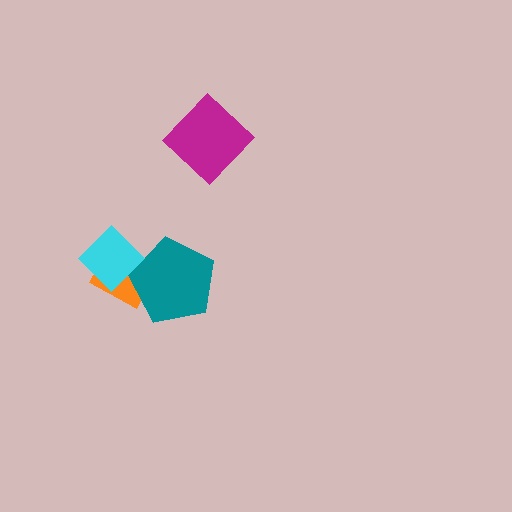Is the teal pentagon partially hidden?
Yes, it is partially covered by another shape.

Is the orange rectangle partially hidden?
Yes, it is partially covered by another shape.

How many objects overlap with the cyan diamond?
2 objects overlap with the cyan diamond.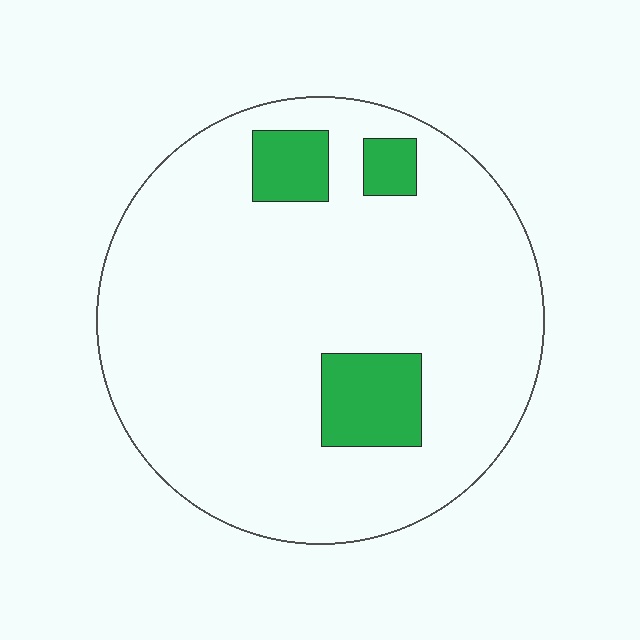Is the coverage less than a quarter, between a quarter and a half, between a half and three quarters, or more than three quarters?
Less than a quarter.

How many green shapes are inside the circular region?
3.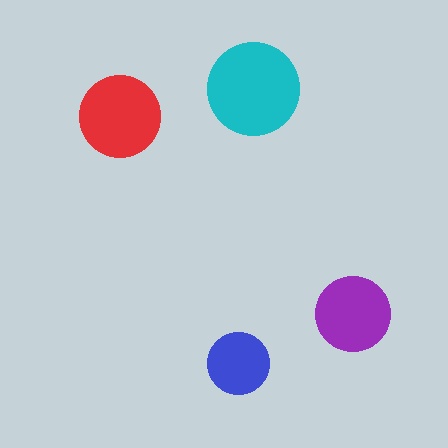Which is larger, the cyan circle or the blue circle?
The cyan one.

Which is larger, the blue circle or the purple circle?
The purple one.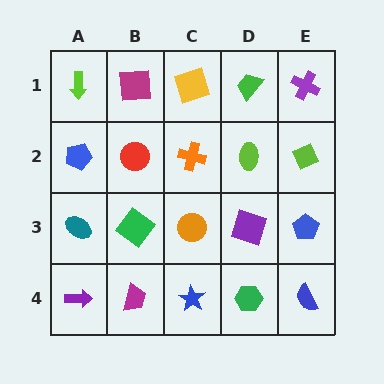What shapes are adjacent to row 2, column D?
A green trapezoid (row 1, column D), a purple square (row 3, column D), an orange cross (row 2, column C), a lime diamond (row 2, column E).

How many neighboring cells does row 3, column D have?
4.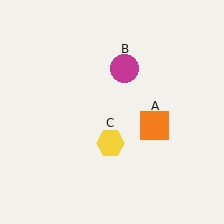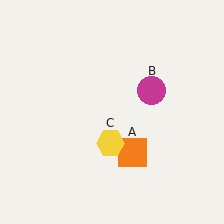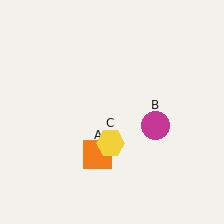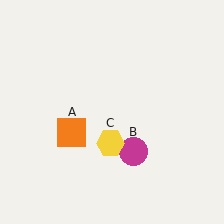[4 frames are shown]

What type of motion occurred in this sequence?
The orange square (object A), magenta circle (object B) rotated clockwise around the center of the scene.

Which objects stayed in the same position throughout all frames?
Yellow hexagon (object C) remained stationary.